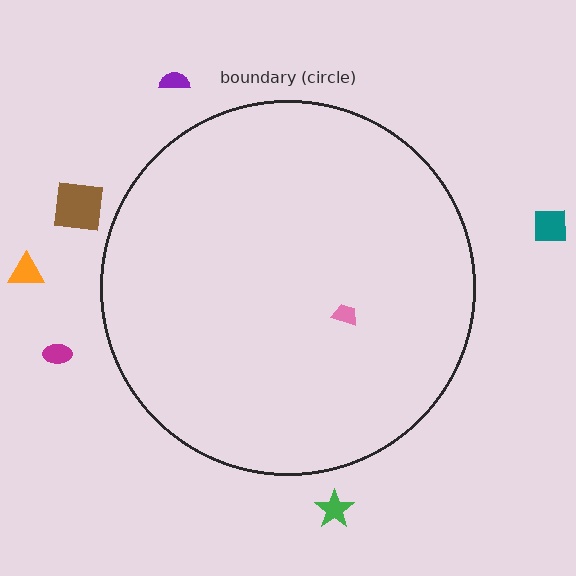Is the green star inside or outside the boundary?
Outside.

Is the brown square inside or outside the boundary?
Outside.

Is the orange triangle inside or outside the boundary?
Outside.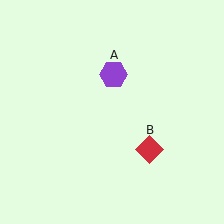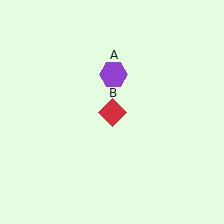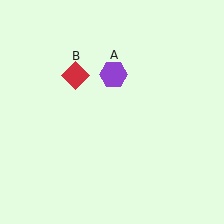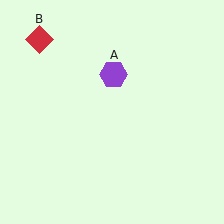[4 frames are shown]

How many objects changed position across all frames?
1 object changed position: red diamond (object B).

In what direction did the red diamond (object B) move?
The red diamond (object B) moved up and to the left.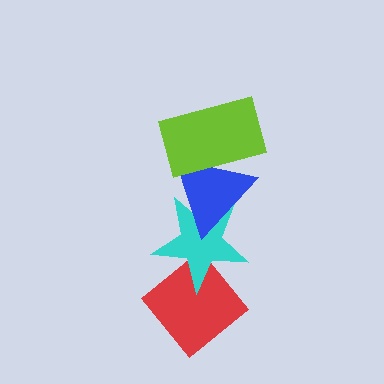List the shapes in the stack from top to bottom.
From top to bottom: the lime rectangle, the blue triangle, the cyan star, the red diamond.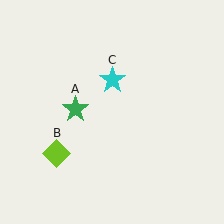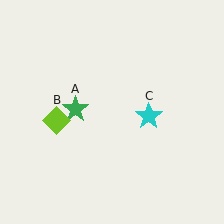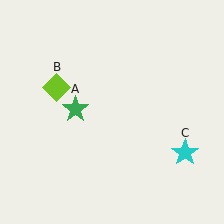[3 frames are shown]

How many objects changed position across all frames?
2 objects changed position: lime diamond (object B), cyan star (object C).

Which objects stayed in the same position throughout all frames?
Green star (object A) remained stationary.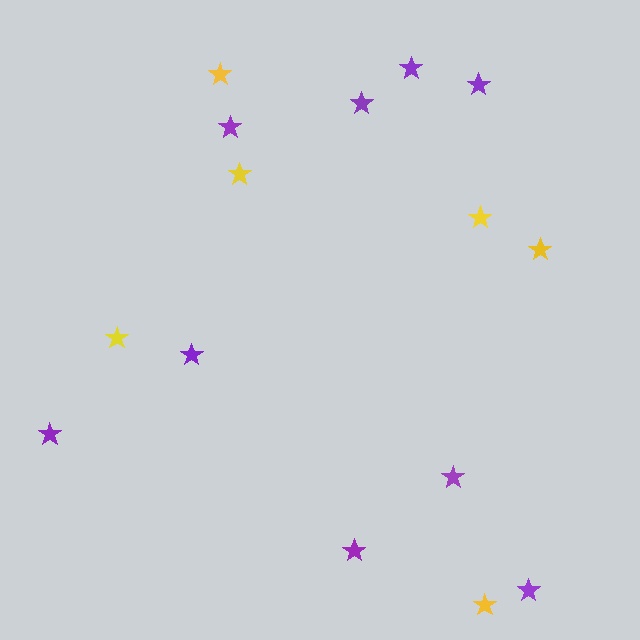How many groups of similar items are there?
There are 2 groups: one group of yellow stars (6) and one group of purple stars (9).